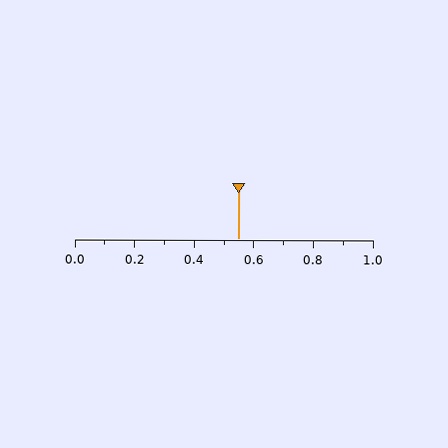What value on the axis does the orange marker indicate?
The marker indicates approximately 0.55.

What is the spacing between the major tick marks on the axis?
The major ticks are spaced 0.2 apart.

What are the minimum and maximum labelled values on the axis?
The axis runs from 0.0 to 1.0.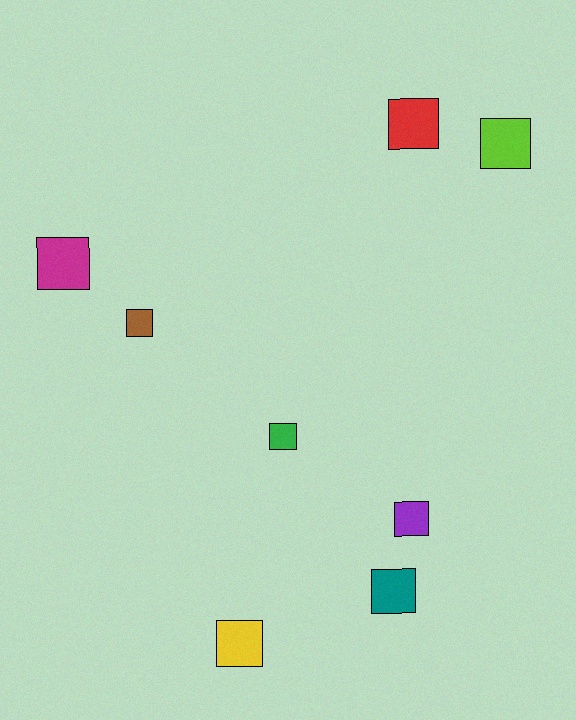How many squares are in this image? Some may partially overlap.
There are 8 squares.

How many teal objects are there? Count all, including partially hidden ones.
There is 1 teal object.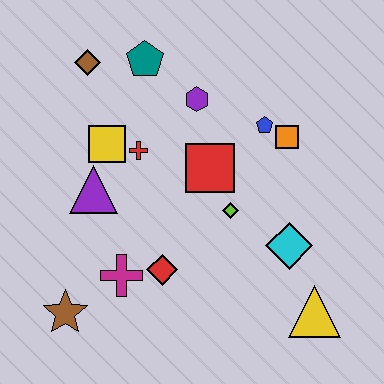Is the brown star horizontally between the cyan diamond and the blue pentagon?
No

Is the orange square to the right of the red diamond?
Yes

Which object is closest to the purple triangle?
The yellow square is closest to the purple triangle.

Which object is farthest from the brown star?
The orange square is farthest from the brown star.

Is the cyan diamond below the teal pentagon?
Yes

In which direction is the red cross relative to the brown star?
The red cross is above the brown star.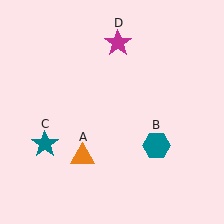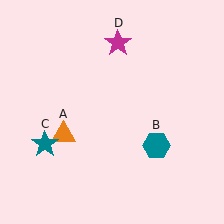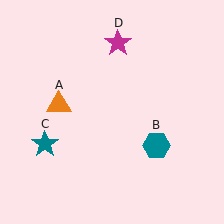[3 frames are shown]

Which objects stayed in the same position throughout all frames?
Teal hexagon (object B) and teal star (object C) and magenta star (object D) remained stationary.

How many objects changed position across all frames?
1 object changed position: orange triangle (object A).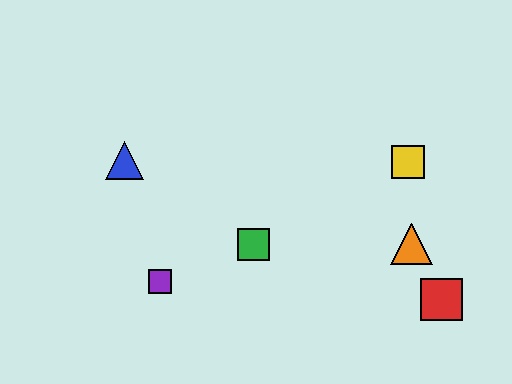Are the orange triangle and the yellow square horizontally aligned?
No, the orange triangle is at y≈244 and the yellow square is at y≈162.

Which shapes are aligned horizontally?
The green square, the orange triangle are aligned horizontally.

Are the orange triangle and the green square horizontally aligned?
Yes, both are at y≈244.